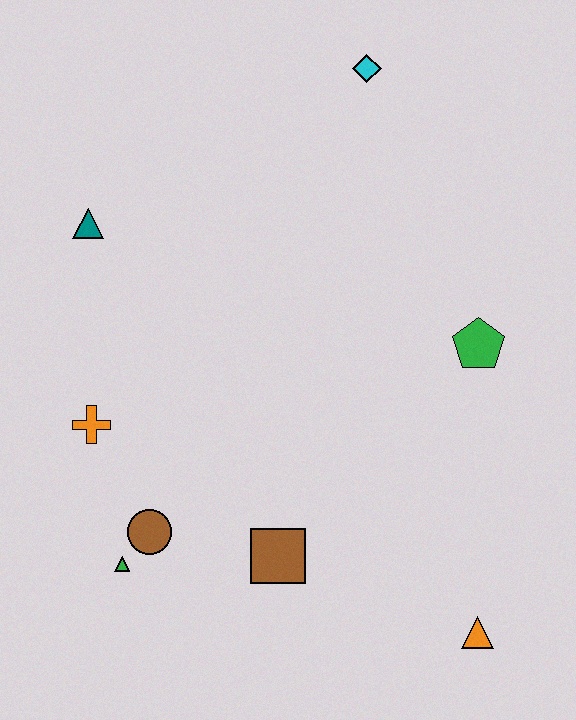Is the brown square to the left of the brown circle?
No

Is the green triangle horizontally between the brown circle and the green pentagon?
No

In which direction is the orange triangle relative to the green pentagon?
The orange triangle is below the green pentagon.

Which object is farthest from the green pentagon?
The green triangle is farthest from the green pentagon.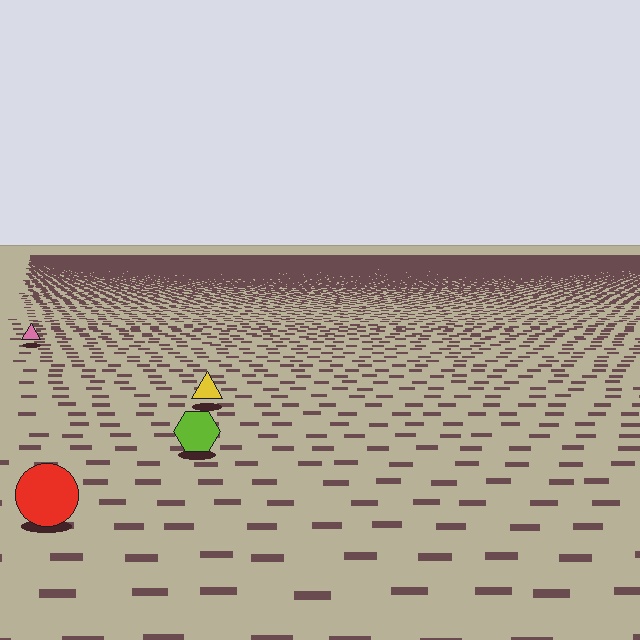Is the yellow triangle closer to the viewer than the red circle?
No. The red circle is closer — you can tell from the texture gradient: the ground texture is coarser near it.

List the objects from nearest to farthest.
From nearest to farthest: the red circle, the lime hexagon, the yellow triangle, the pink triangle.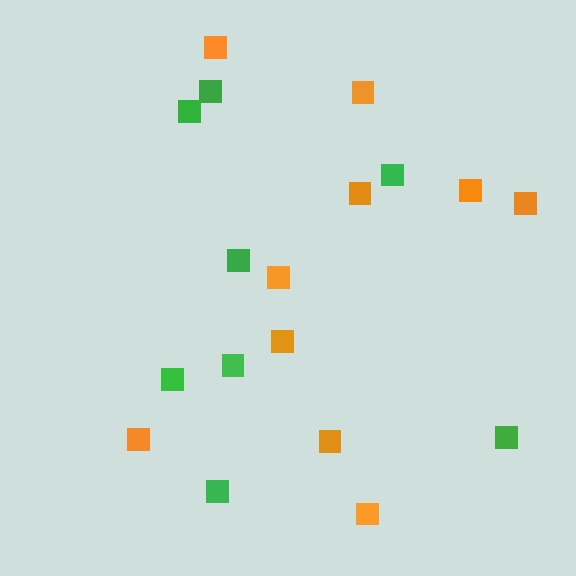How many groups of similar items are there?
There are 2 groups: one group of orange squares (10) and one group of green squares (8).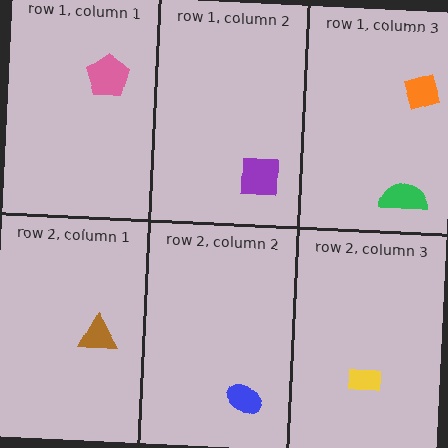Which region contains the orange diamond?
The row 1, column 3 region.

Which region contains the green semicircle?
The row 1, column 3 region.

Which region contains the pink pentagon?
The row 1, column 1 region.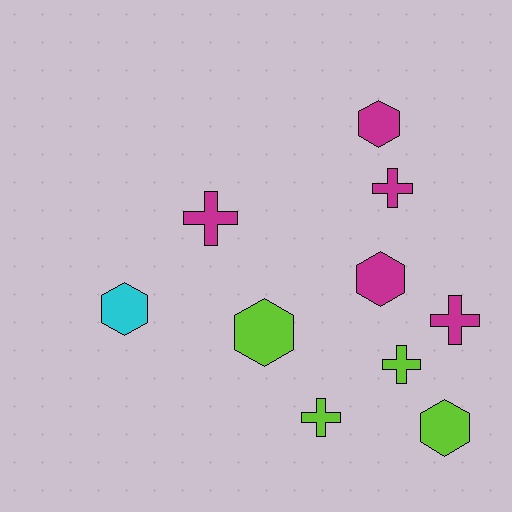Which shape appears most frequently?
Cross, with 5 objects.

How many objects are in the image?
There are 10 objects.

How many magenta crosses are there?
There are 3 magenta crosses.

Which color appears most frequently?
Magenta, with 5 objects.